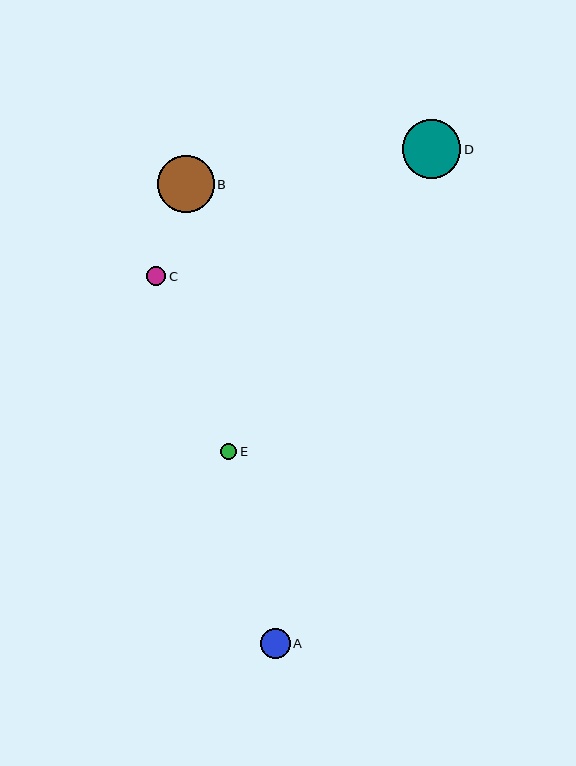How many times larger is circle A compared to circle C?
Circle A is approximately 1.6 times the size of circle C.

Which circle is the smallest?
Circle E is the smallest with a size of approximately 16 pixels.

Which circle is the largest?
Circle D is the largest with a size of approximately 59 pixels.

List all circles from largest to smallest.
From largest to smallest: D, B, A, C, E.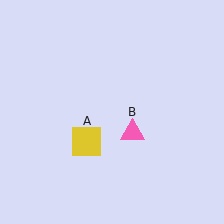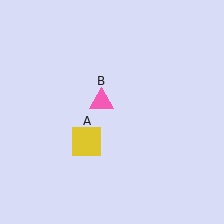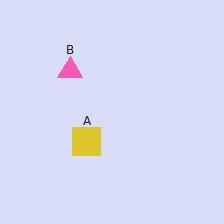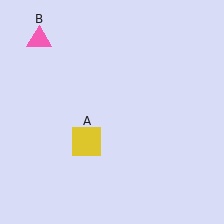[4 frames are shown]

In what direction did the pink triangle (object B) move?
The pink triangle (object B) moved up and to the left.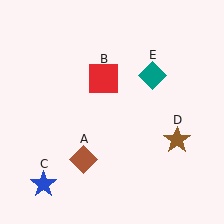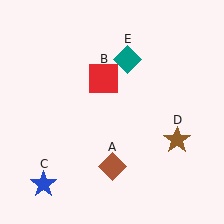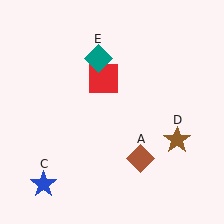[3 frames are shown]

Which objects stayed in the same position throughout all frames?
Red square (object B) and blue star (object C) and brown star (object D) remained stationary.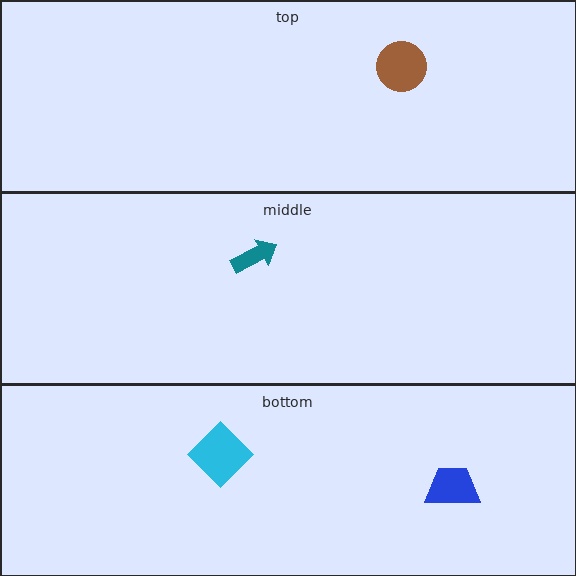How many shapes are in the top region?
1.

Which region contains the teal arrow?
The middle region.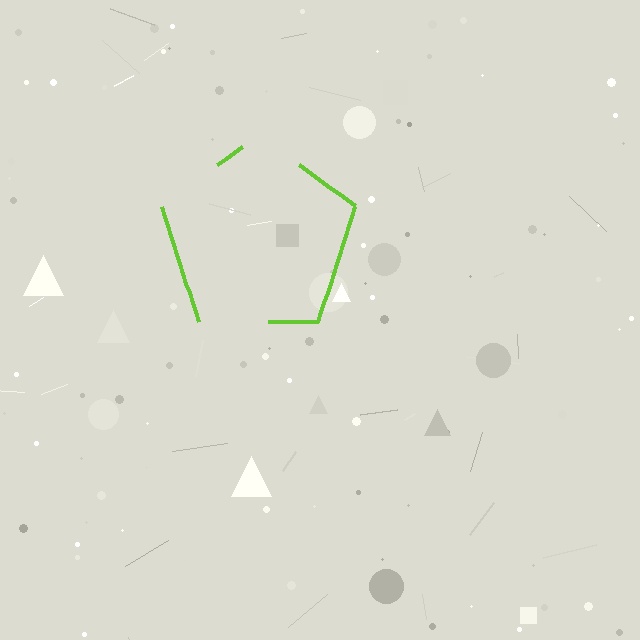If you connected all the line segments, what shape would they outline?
They would outline a pentagon.